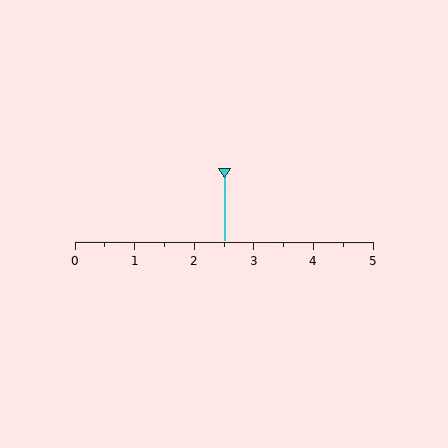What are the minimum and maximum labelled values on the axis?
The axis runs from 0 to 5.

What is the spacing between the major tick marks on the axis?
The major ticks are spaced 1 apart.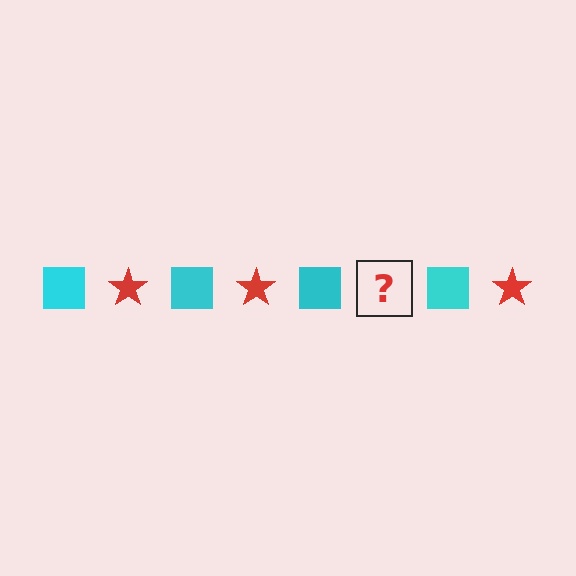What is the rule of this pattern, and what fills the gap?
The rule is that the pattern alternates between cyan square and red star. The gap should be filled with a red star.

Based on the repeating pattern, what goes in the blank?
The blank should be a red star.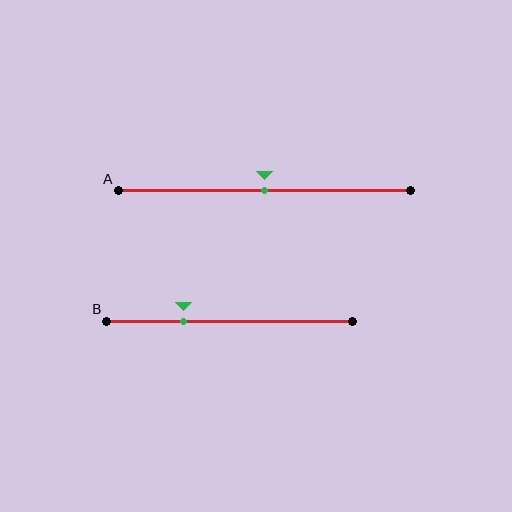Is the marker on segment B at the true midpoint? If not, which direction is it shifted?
No, the marker on segment B is shifted to the left by about 19% of the segment length.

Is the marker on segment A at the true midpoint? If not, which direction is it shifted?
Yes, the marker on segment A is at the true midpoint.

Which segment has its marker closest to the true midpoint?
Segment A has its marker closest to the true midpoint.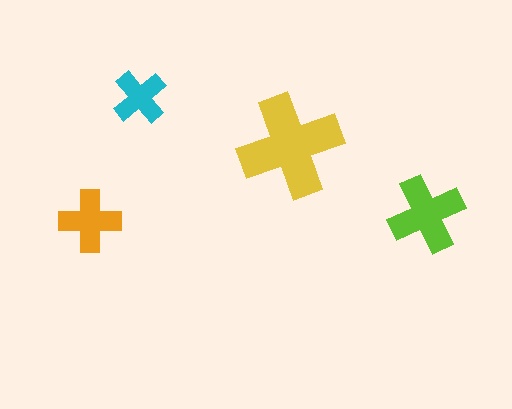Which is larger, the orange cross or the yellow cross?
The yellow one.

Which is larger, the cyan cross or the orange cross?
The orange one.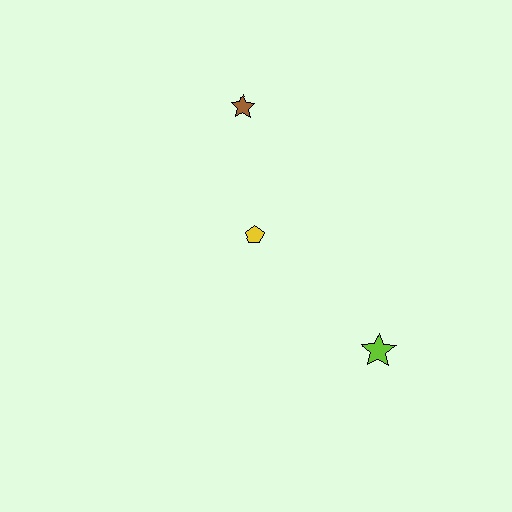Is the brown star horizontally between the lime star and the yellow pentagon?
No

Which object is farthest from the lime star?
The brown star is farthest from the lime star.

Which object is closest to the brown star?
The yellow pentagon is closest to the brown star.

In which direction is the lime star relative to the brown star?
The lime star is below the brown star.